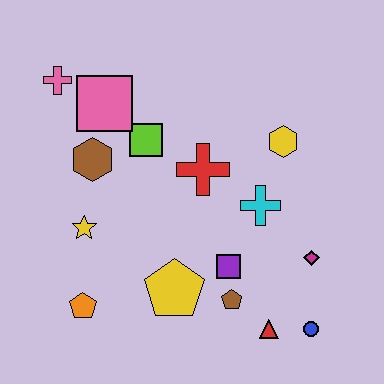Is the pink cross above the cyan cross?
Yes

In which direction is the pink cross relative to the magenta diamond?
The pink cross is to the left of the magenta diamond.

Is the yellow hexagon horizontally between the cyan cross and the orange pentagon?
No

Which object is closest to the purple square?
The brown pentagon is closest to the purple square.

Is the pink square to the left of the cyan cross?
Yes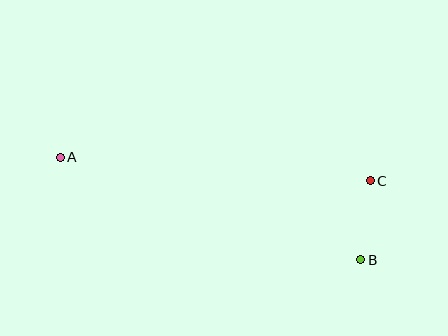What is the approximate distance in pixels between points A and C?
The distance between A and C is approximately 311 pixels.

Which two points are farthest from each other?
Points A and B are farthest from each other.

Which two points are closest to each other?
Points B and C are closest to each other.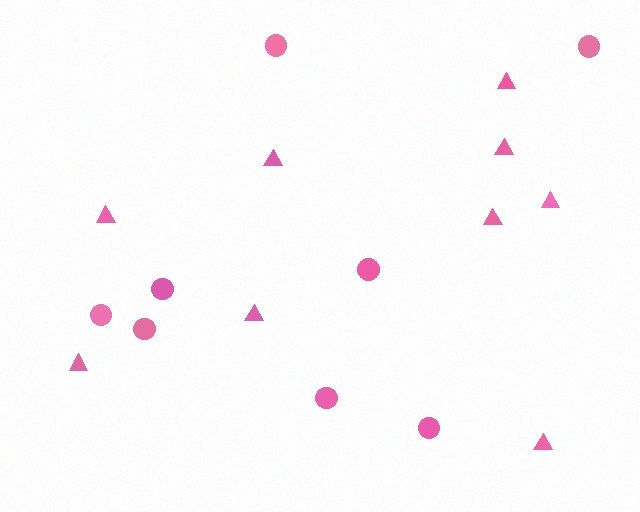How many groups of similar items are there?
There are 2 groups: one group of circles (8) and one group of triangles (9).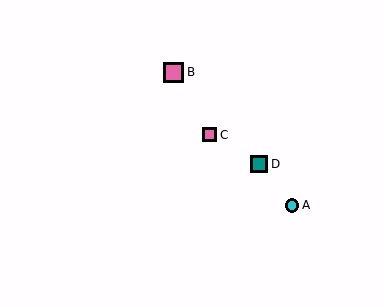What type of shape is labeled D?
Shape D is a teal square.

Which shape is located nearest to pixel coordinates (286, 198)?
The cyan circle (labeled A) at (292, 205) is nearest to that location.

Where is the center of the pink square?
The center of the pink square is at (174, 73).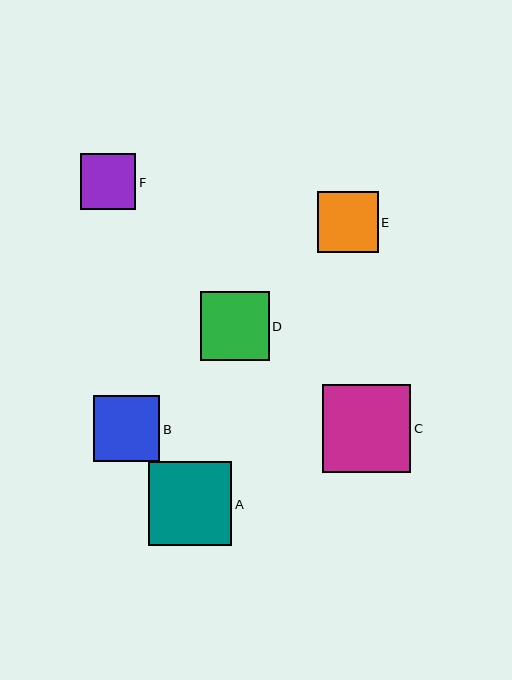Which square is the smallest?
Square F is the smallest with a size of approximately 55 pixels.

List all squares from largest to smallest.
From largest to smallest: C, A, D, B, E, F.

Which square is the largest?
Square C is the largest with a size of approximately 88 pixels.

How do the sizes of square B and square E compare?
Square B and square E are approximately the same size.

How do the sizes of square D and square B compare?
Square D and square B are approximately the same size.